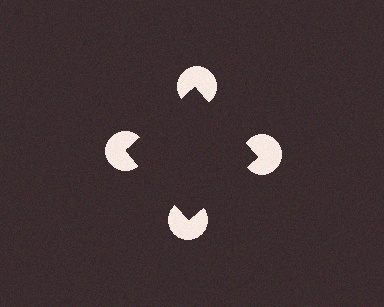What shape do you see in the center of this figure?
An illusory square — its edges are inferred from the aligned wedge cuts in the pac-man discs, not physically drawn.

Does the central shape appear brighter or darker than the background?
It typically appears slightly darker than the background, even though no actual brightness change is drawn.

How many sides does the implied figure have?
4 sides.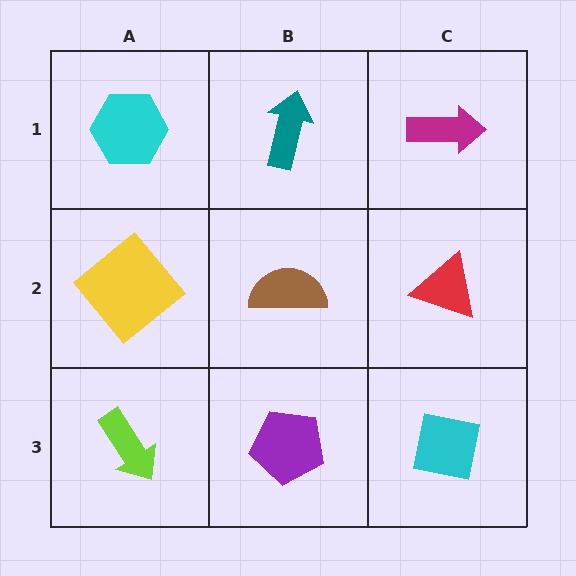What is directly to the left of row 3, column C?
A purple pentagon.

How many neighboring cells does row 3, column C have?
2.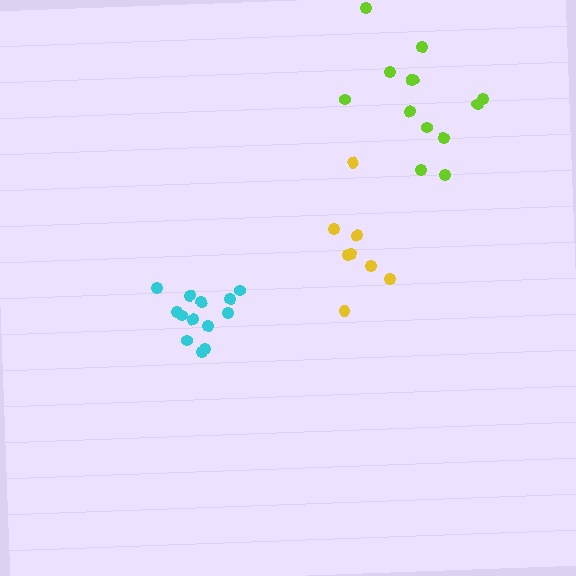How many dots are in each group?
Group 1: 13 dots, Group 2: 8 dots, Group 3: 13 dots (34 total).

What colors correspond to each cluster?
The clusters are colored: lime, yellow, cyan.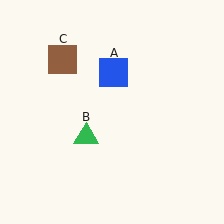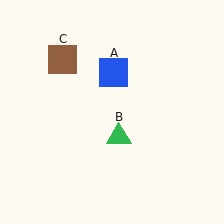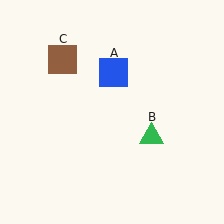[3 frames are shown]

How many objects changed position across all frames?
1 object changed position: green triangle (object B).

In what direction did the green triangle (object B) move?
The green triangle (object B) moved right.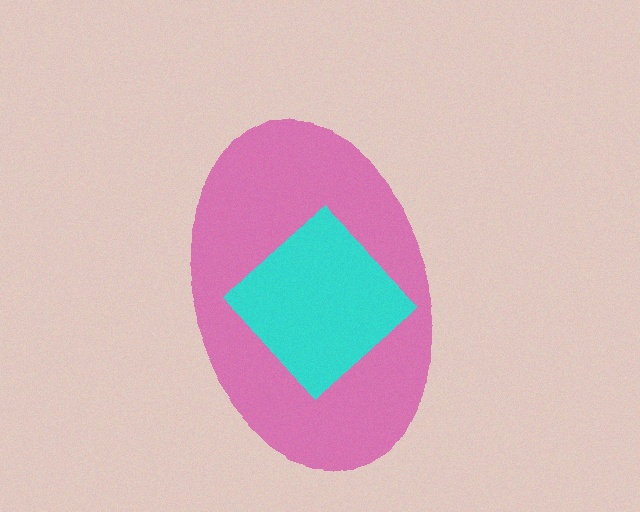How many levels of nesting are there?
2.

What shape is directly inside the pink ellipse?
The cyan diamond.